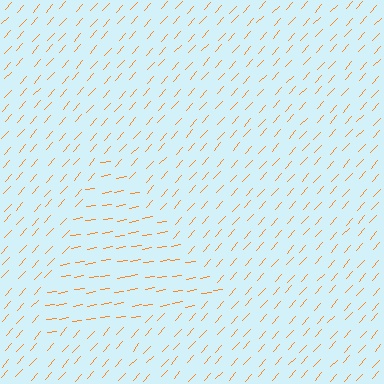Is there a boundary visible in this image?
Yes, there is a texture boundary formed by a change in line orientation.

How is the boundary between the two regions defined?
The boundary is defined purely by a change in line orientation (approximately 38 degrees difference). All lines are the same color and thickness.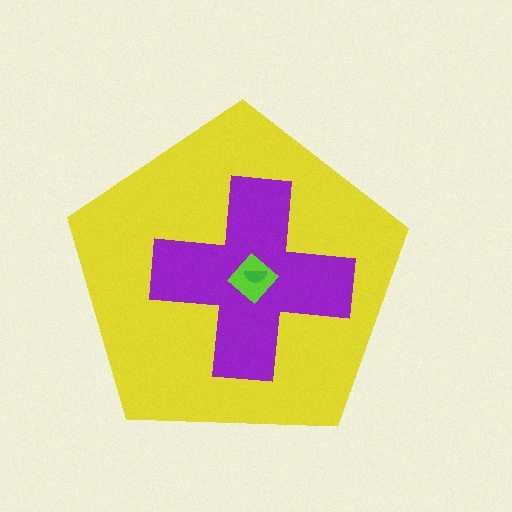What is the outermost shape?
The yellow pentagon.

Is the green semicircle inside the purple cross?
Yes.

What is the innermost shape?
The green semicircle.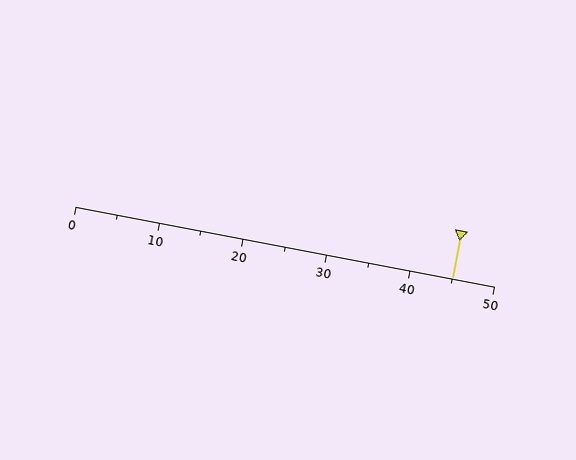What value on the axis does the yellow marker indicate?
The marker indicates approximately 45.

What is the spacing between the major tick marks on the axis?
The major ticks are spaced 10 apart.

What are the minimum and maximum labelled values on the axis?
The axis runs from 0 to 50.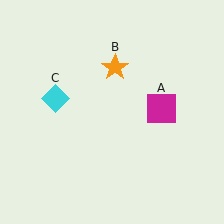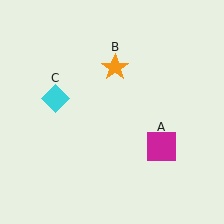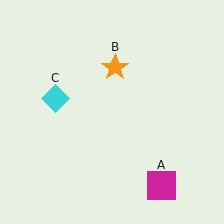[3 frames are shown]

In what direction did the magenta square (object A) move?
The magenta square (object A) moved down.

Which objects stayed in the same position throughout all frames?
Orange star (object B) and cyan diamond (object C) remained stationary.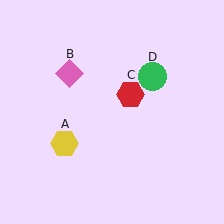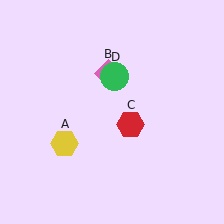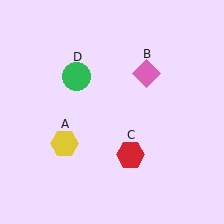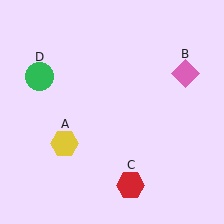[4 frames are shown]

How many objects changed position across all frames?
3 objects changed position: pink diamond (object B), red hexagon (object C), green circle (object D).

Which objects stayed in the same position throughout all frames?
Yellow hexagon (object A) remained stationary.